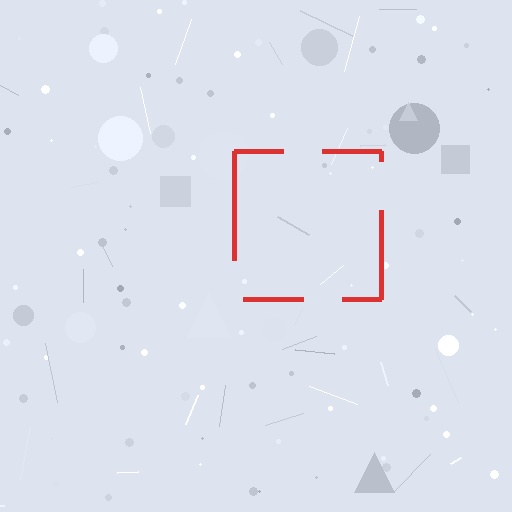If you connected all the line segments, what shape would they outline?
They would outline a square.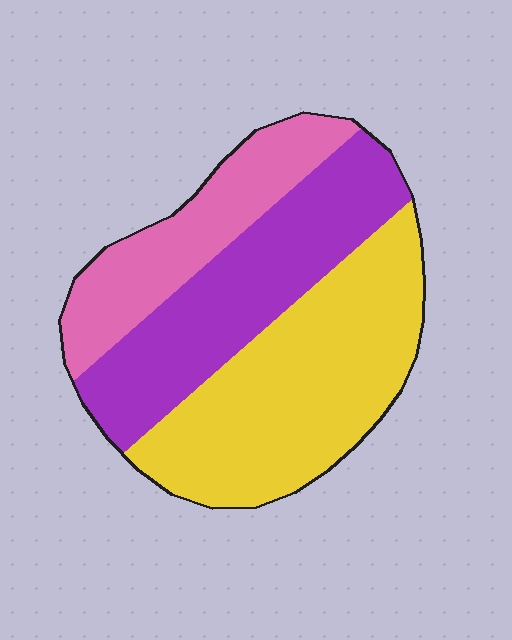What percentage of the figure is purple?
Purple covers roughly 35% of the figure.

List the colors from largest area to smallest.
From largest to smallest: yellow, purple, pink.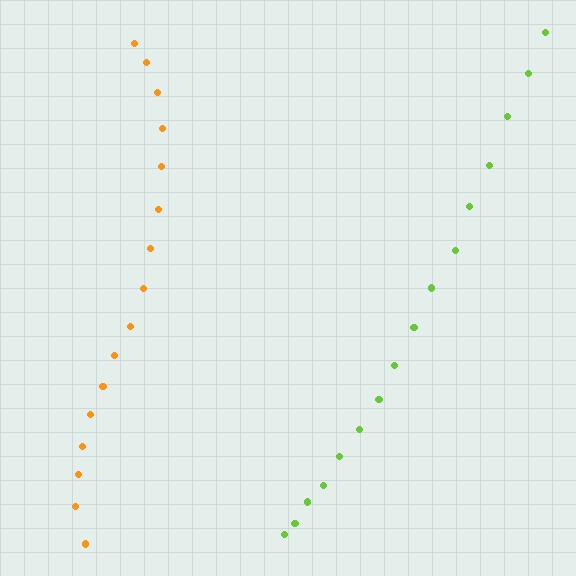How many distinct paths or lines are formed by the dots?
There are 2 distinct paths.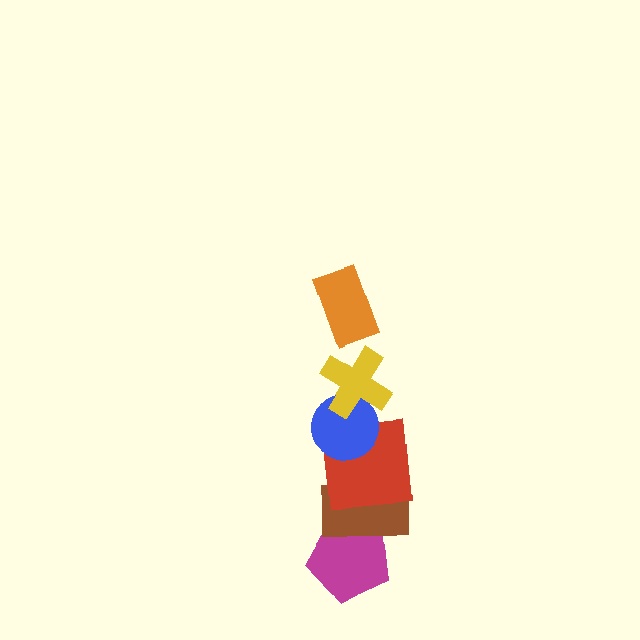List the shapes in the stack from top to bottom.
From top to bottom: the orange rectangle, the yellow cross, the blue circle, the red square, the brown rectangle, the magenta pentagon.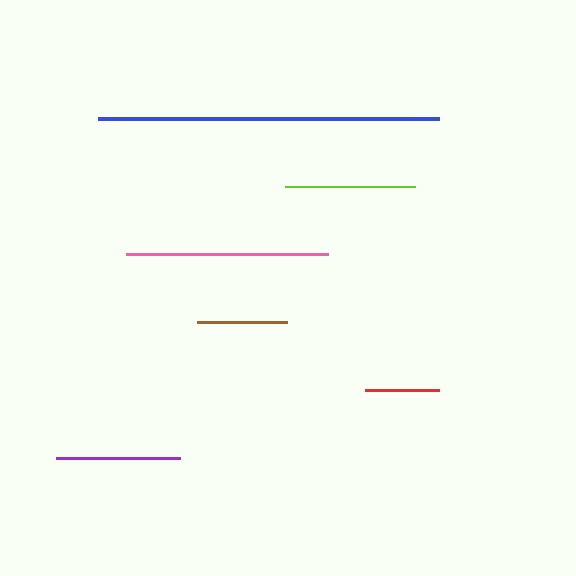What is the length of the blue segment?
The blue segment is approximately 341 pixels long.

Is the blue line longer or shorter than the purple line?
The blue line is longer than the purple line.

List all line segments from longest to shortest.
From longest to shortest: blue, pink, lime, purple, brown, red.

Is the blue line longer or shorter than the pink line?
The blue line is longer than the pink line.